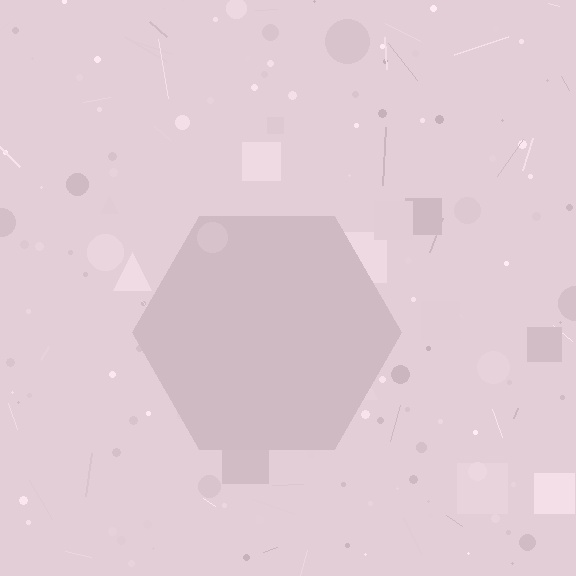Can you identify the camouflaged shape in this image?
The camouflaged shape is a hexagon.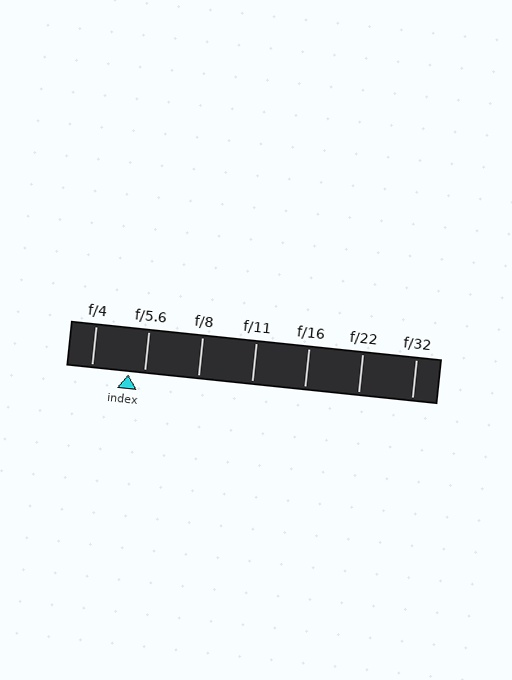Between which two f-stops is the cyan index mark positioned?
The index mark is between f/4 and f/5.6.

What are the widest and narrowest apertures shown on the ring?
The widest aperture shown is f/4 and the narrowest is f/32.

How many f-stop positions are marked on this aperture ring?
There are 7 f-stop positions marked.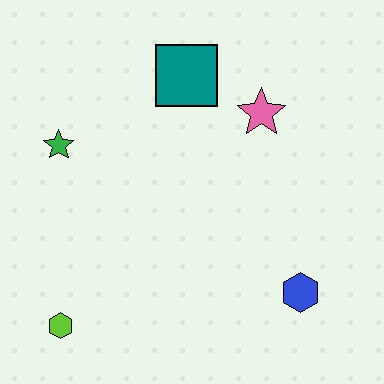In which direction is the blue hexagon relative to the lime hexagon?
The blue hexagon is to the right of the lime hexagon.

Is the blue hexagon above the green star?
No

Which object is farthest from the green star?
The blue hexagon is farthest from the green star.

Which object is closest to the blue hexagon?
The pink star is closest to the blue hexagon.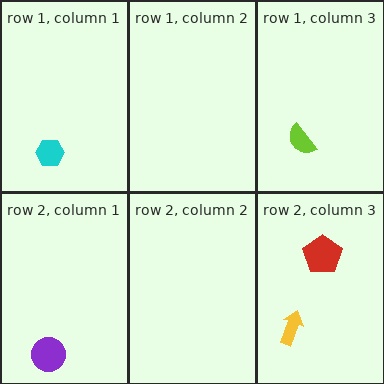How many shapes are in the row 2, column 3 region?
2.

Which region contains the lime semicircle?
The row 1, column 3 region.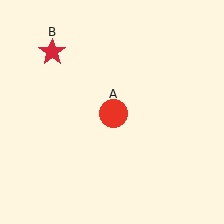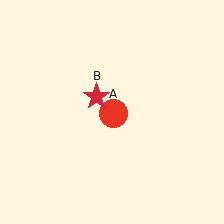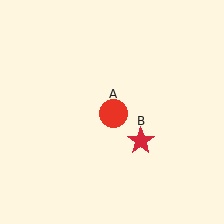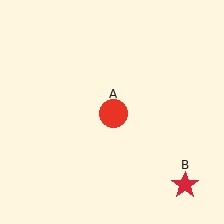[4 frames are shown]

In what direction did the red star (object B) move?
The red star (object B) moved down and to the right.